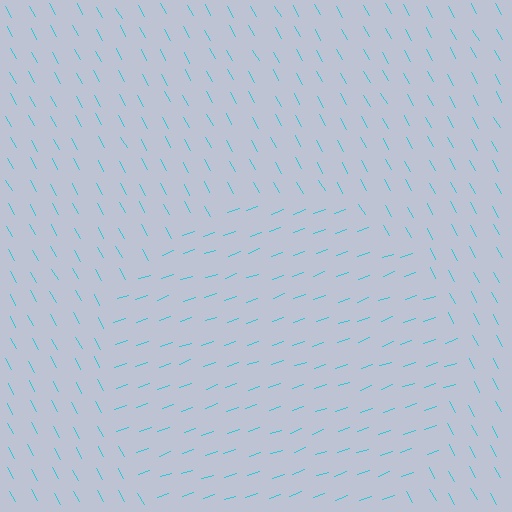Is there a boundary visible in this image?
Yes, there is a texture boundary formed by a change in line orientation.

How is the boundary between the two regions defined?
The boundary is defined purely by a change in line orientation (approximately 80 degrees difference). All lines are the same color and thickness.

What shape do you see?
I see a circle.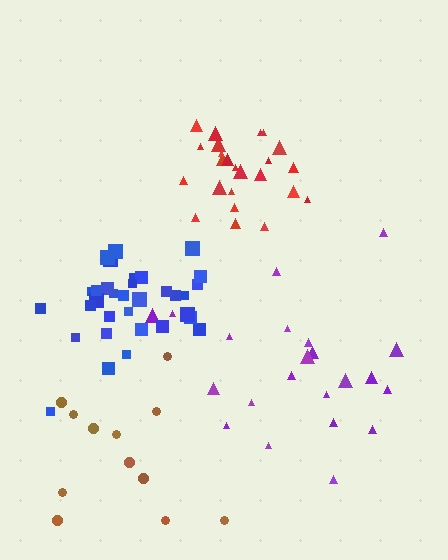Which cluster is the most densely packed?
Red.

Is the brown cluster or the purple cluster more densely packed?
Purple.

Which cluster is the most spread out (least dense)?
Brown.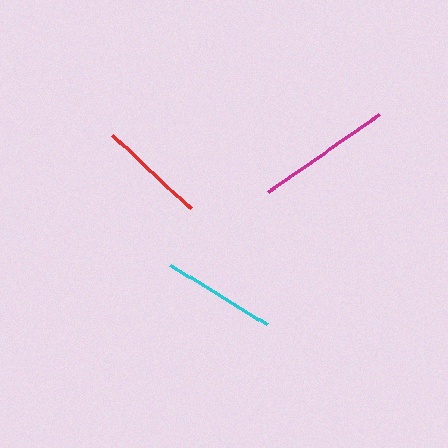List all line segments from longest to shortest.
From longest to shortest: magenta, cyan, red.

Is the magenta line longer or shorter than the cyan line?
The magenta line is longer than the cyan line.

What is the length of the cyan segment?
The cyan segment is approximately 114 pixels long.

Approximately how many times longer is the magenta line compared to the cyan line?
The magenta line is approximately 1.2 times the length of the cyan line.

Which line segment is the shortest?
The red line is the shortest at approximately 108 pixels.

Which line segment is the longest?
The magenta line is the longest at approximately 136 pixels.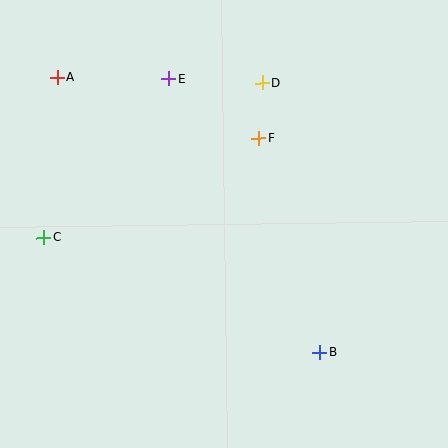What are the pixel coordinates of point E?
Point E is at (169, 79).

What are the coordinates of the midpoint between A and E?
The midpoint between A and E is at (113, 78).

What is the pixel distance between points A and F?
The distance between A and F is 210 pixels.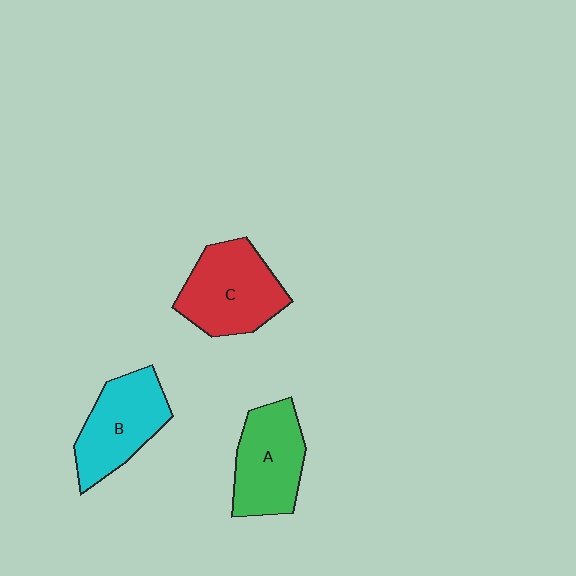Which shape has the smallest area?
Shape B (cyan).